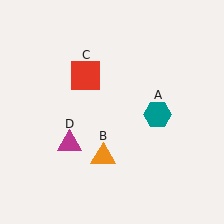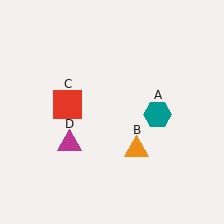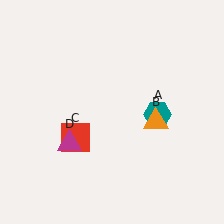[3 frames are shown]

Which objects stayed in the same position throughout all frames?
Teal hexagon (object A) and magenta triangle (object D) remained stationary.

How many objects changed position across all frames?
2 objects changed position: orange triangle (object B), red square (object C).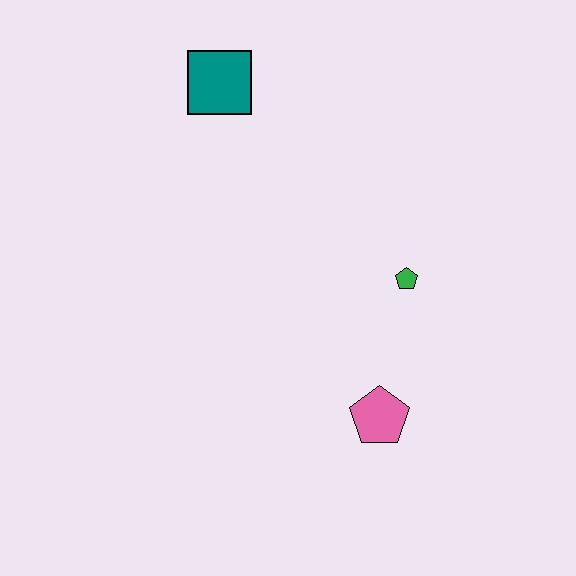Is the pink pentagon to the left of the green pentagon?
Yes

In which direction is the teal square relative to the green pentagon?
The teal square is above the green pentagon.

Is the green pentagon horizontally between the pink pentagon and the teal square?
No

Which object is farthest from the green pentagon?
The teal square is farthest from the green pentagon.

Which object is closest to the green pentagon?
The pink pentagon is closest to the green pentagon.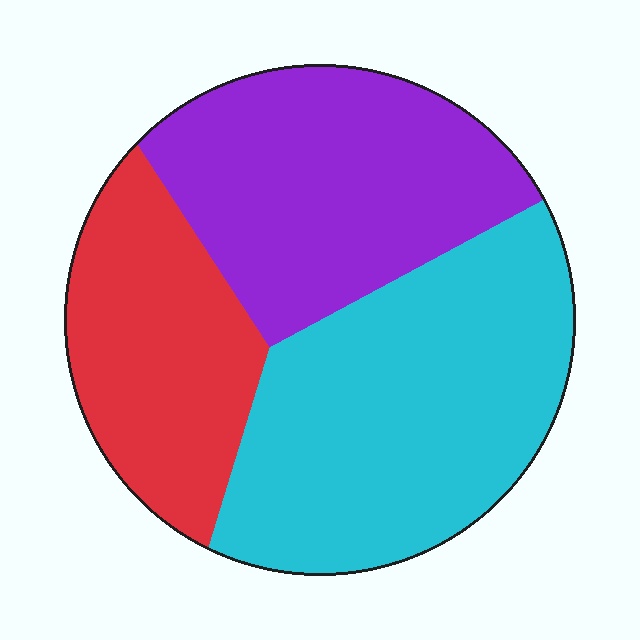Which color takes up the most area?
Cyan, at roughly 40%.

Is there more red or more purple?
Purple.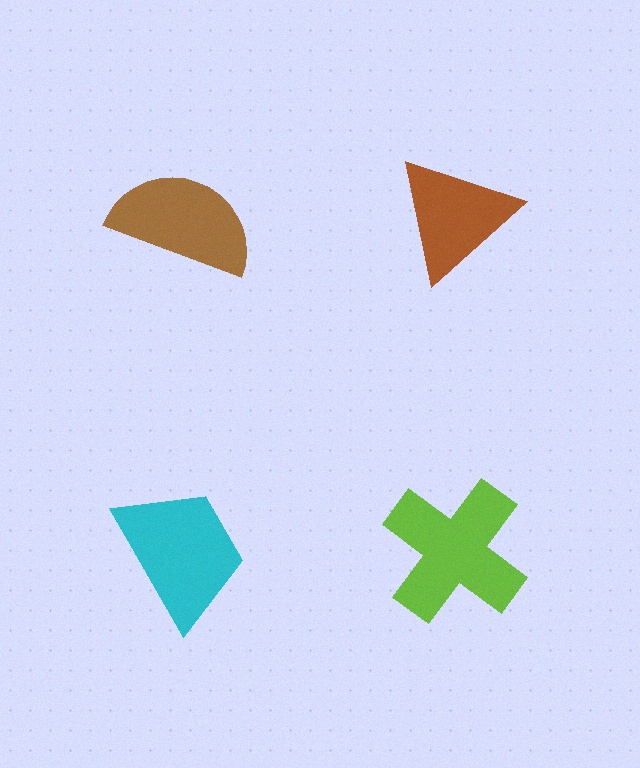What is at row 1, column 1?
A brown semicircle.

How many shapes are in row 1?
2 shapes.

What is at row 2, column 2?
A lime cross.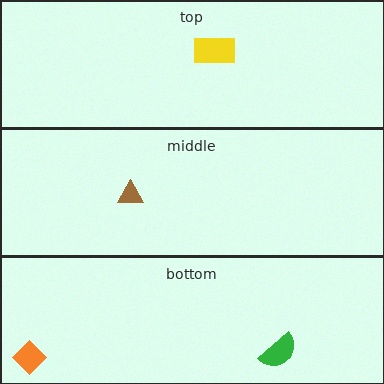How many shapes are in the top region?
1.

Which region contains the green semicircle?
The bottom region.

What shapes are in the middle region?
The brown triangle.